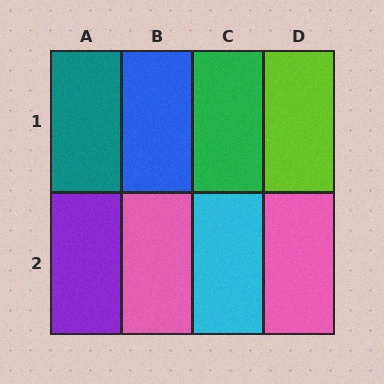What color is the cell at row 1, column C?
Green.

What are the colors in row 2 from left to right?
Purple, pink, cyan, pink.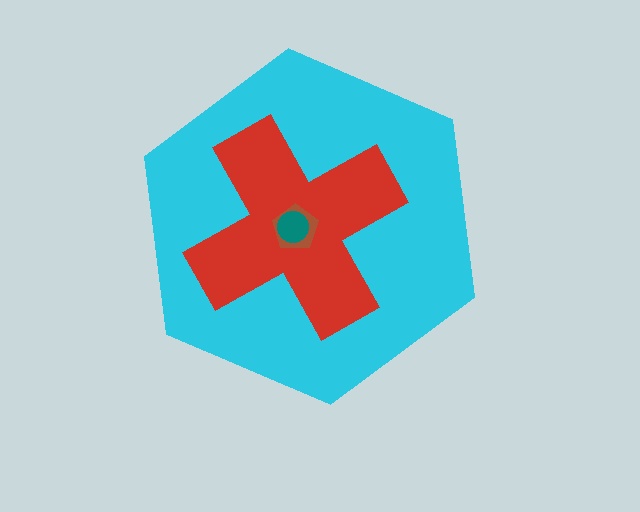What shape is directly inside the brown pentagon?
The teal circle.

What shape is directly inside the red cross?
The brown pentagon.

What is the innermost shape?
The teal circle.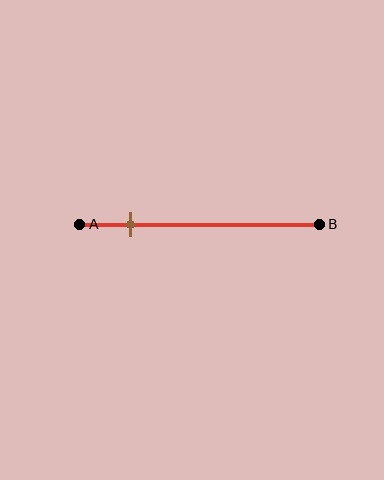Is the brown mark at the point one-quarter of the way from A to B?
No, the mark is at about 20% from A, not at the 25% one-quarter point.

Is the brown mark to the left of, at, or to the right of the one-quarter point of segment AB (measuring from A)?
The brown mark is to the left of the one-quarter point of segment AB.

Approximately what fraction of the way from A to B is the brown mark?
The brown mark is approximately 20% of the way from A to B.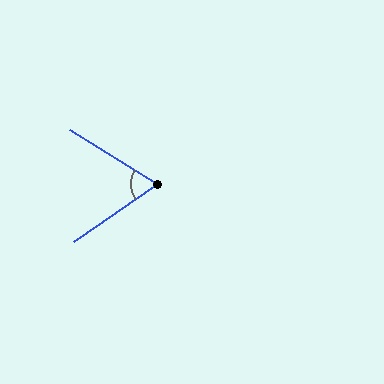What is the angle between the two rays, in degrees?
Approximately 67 degrees.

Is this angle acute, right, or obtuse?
It is acute.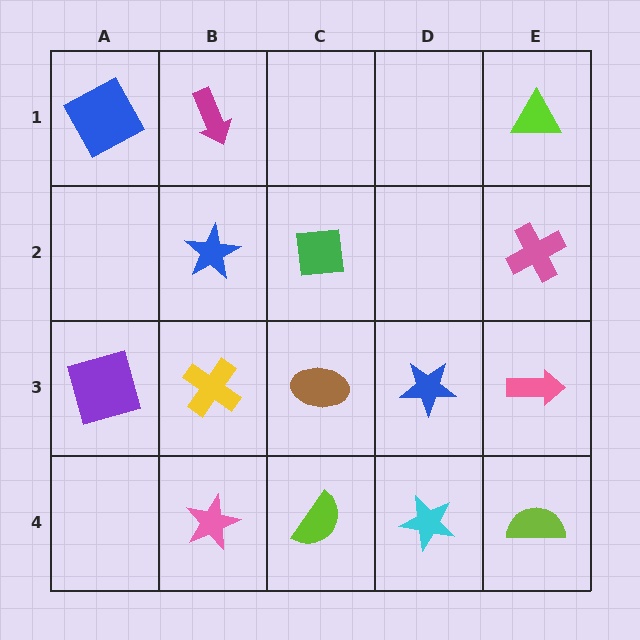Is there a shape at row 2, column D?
No, that cell is empty.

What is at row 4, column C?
A lime semicircle.